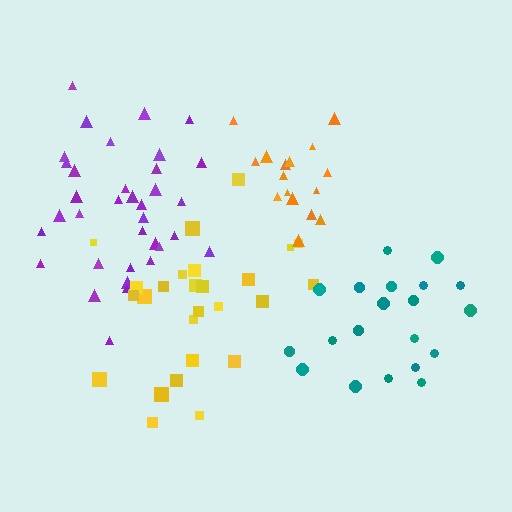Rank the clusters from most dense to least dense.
orange, teal, purple, yellow.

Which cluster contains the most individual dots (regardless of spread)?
Purple (35).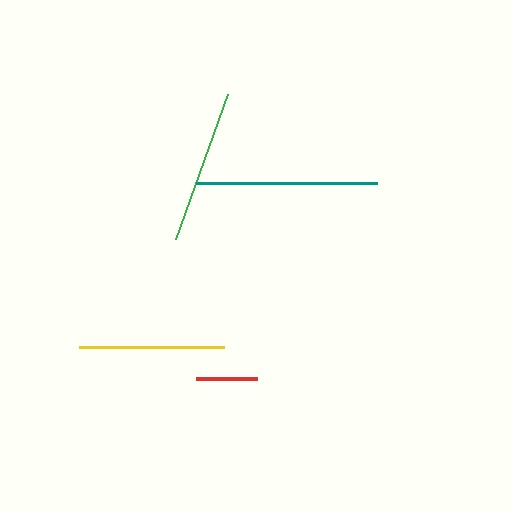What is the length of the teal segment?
The teal segment is approximately 181 pixels long.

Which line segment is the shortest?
The red line is the shortest at approximately 60 pixels.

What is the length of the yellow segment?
The yellow segment is approximately 145 pixels long.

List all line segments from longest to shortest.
From longest to shortest: teal, green, yellow, red.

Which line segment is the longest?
The teal line is the longest at approximately 181 pixels.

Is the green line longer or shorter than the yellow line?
The green line is longer than the yellow line.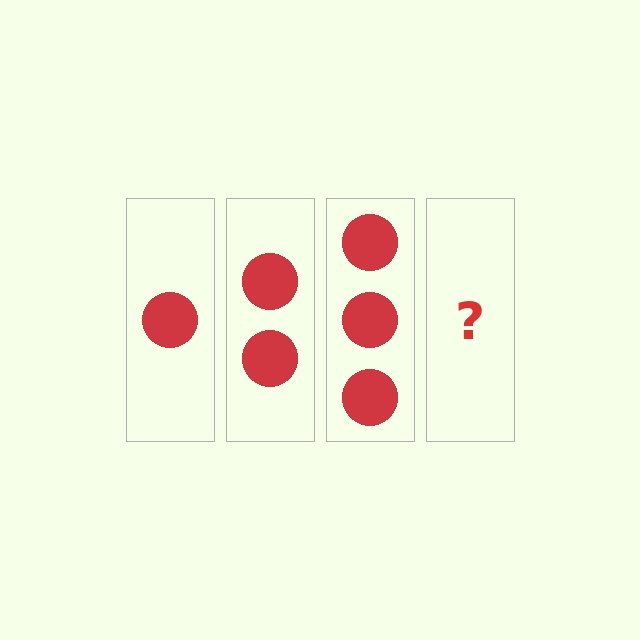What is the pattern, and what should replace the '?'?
The pattern is that each step adds one more circle. The '?' should be 4 circles.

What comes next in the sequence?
The next element should be 4 circles.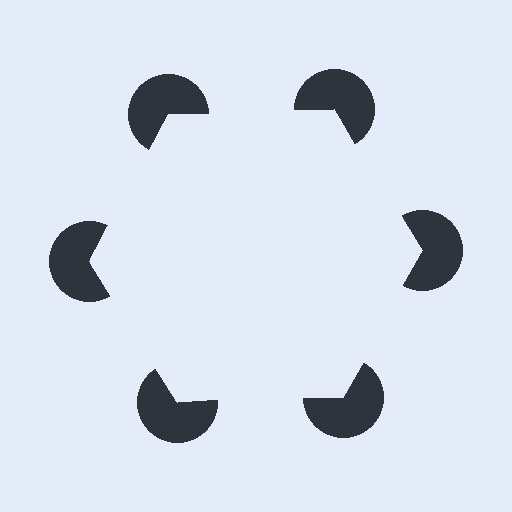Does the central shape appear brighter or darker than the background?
It typically appears slightly brighter than the background, even though no actual brightness change is drawn.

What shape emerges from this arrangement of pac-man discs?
An illusory hexagon — its edges are inferred from the aligned wedge cuts in the pac-man discs, not physically drawn.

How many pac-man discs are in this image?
There are 6 — one at each vertex of the illusory hexagon.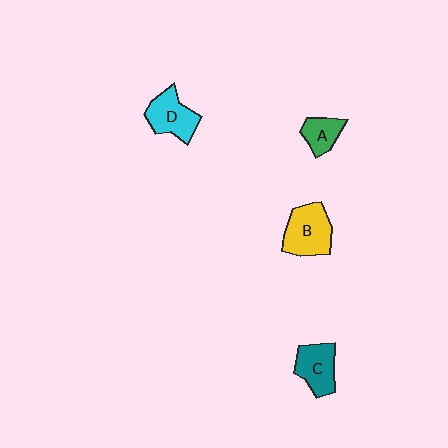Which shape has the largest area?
Shape B (yellow).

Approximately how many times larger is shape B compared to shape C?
Approximately 1.2 times.